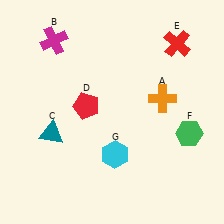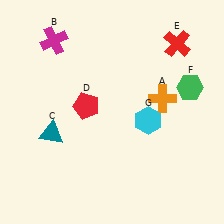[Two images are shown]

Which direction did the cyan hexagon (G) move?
The cyan hexagon (G) moved up.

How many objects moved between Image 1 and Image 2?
2 objects moved between the two images.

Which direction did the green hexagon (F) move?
The green hexagon (F) moved up.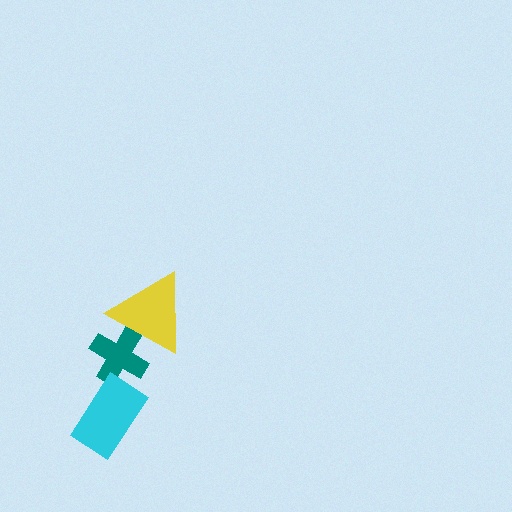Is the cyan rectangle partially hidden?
No, no other shape covers it.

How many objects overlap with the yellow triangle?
1 object overlaps with the yellow triangle.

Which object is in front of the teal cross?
The yellow triangle is in front of the teal cross.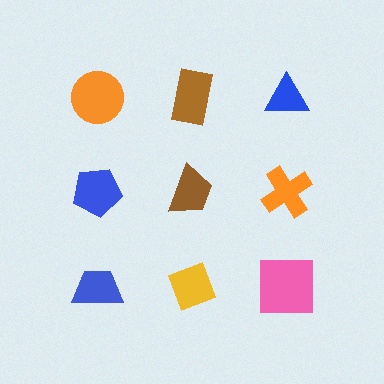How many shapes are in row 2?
3 shapes.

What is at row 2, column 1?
A blue pentagon.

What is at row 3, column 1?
A blue trapezoid.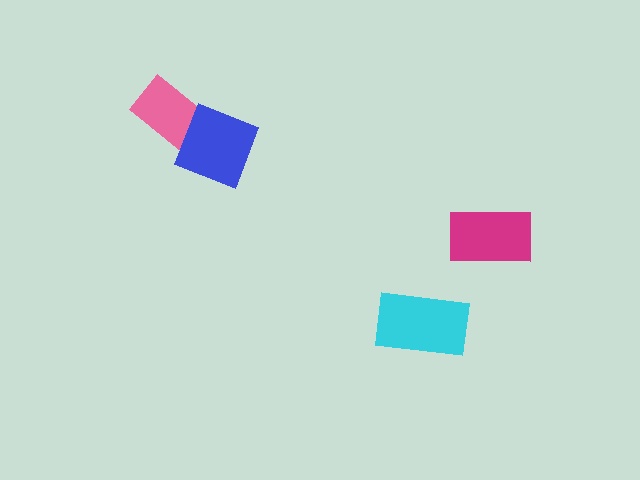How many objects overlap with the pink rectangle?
1 object overlaps with the pink rectangle.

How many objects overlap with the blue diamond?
1 object overlaps with the blue diamond.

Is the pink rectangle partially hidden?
Yes, it is partially covered by another shape.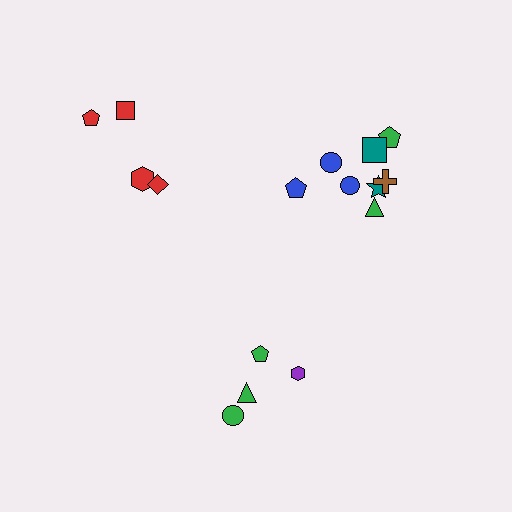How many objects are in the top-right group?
There are 8 objects.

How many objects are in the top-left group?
There are 4 objects.